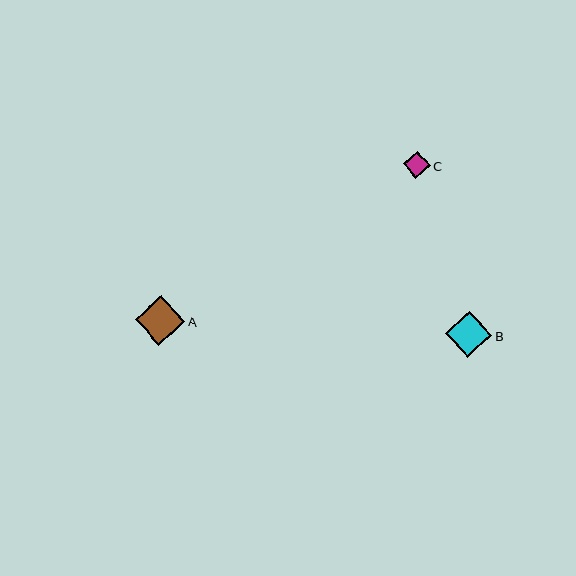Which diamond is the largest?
Diamond A is the largest with a size of approximately 50 pixels.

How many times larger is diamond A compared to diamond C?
Diamond A is approximately 1.8 times the size of diamond C.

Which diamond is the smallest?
Diamond C is the smallest with a size of approximately 27 pixels.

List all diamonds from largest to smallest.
From largest to smallest: A, B, C.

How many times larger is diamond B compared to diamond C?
Diamond B is approximately 1.7 times the size of diamond C.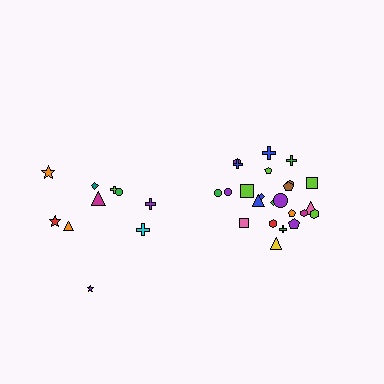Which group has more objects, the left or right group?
The right group.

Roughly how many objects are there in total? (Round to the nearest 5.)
Roughly 35 objects in total.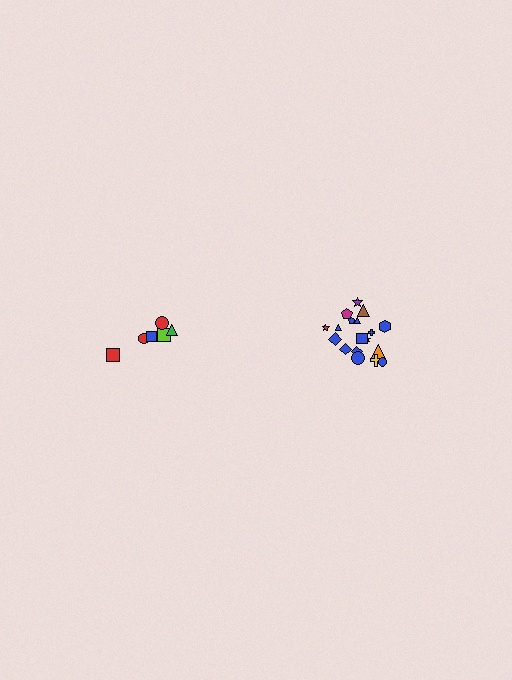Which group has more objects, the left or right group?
The right group.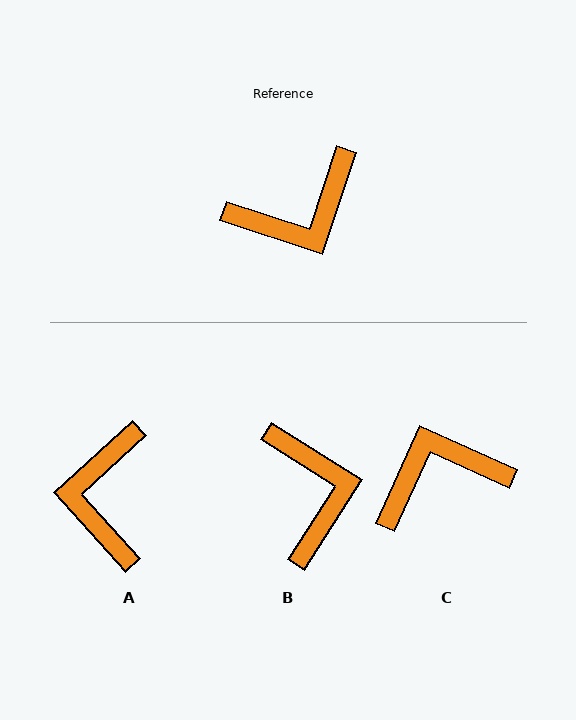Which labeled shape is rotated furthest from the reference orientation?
C, about 174 degrees away.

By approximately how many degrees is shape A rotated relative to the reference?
Approximately 119 degrees clockwise.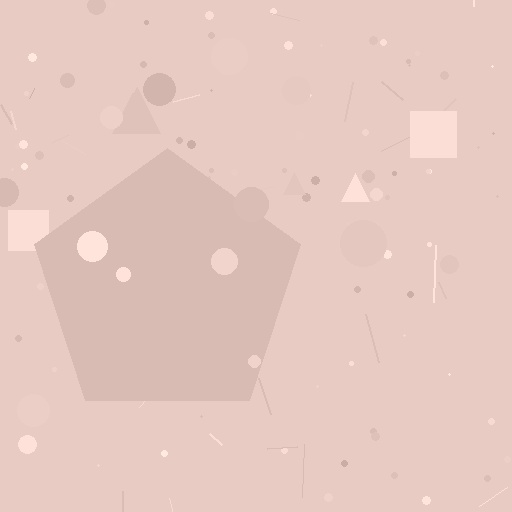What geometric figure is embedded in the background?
A pentagon is embedded in the background.